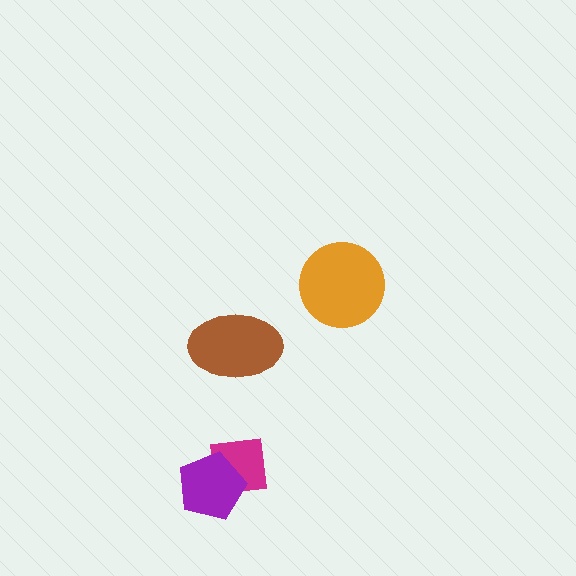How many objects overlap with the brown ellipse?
0 objects overlap with the brown ellipse.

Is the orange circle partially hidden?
No, no other shape covers it.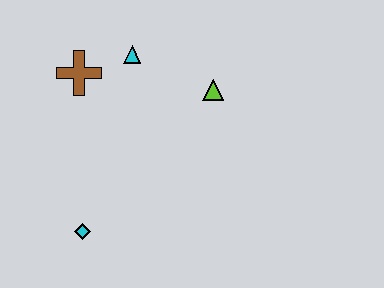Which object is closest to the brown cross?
The cyan triangle is closest to the brown cross.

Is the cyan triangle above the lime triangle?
Yes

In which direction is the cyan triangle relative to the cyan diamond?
The cyan triangle is above the cyan diamond.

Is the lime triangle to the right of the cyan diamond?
Yes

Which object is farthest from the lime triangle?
The cyan diamond is farthest from the lime triangle.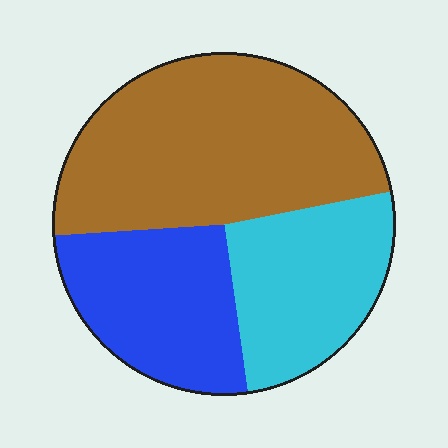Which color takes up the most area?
Brown, at roughly 50%.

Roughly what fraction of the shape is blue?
Blue takes up about one quarter (1/4) of the shape.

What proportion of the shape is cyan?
Cyan covers about 25% of the shape.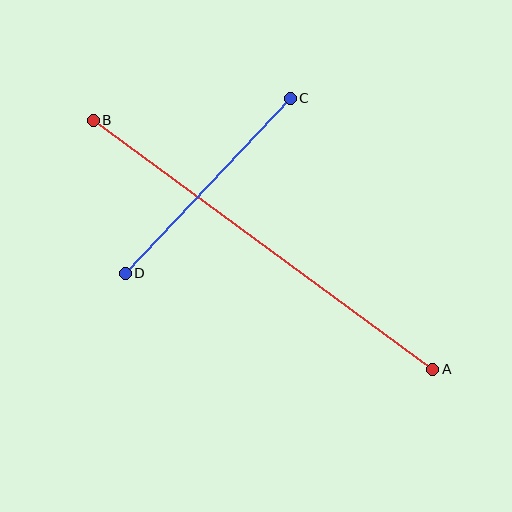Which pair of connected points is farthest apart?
Points A and B are farthest apart.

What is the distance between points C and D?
The distance is approximately 240 pixels.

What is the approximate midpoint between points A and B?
The midpoint is at approximately (263, 245) pixels.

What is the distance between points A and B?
The distance is approximately 421 pixels.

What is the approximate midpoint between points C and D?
The midpoint is at approximately (208, 186) pixels.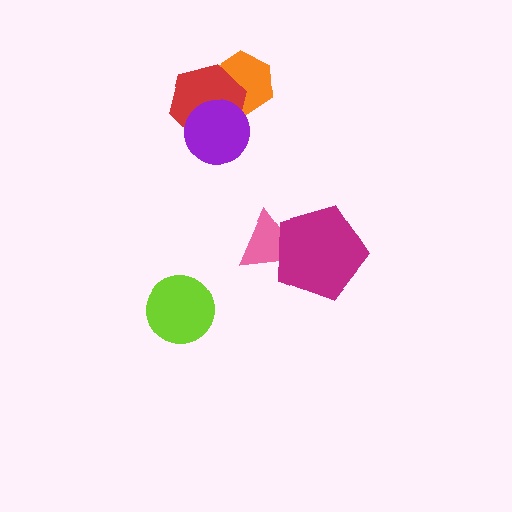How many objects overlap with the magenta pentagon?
1 object overlaps with the magenta pentagon.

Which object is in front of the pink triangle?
The magenta pentagon is in front of the pink triangle.